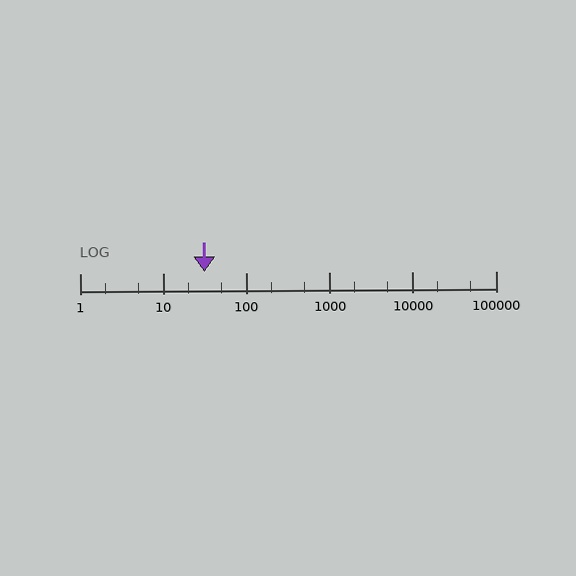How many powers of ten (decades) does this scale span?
The scale spans 5 decades, from 1 to 100000.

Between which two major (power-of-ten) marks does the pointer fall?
The pointer is between 10 and 100.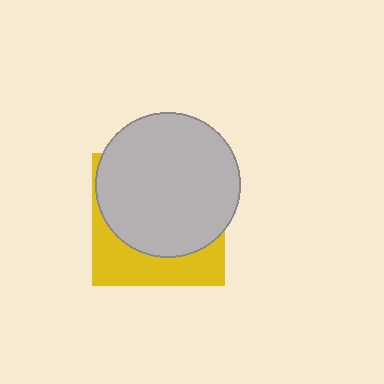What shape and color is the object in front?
The object in front is a light gray circle.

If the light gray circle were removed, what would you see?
You would see the complete yellow square.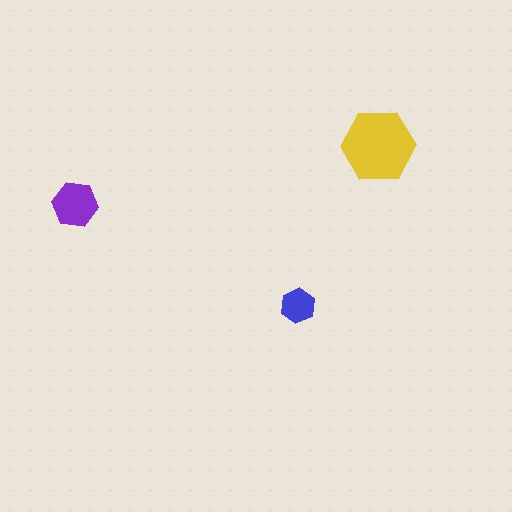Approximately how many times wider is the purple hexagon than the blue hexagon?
About 1.5 times wider.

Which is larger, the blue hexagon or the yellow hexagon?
The yellow one.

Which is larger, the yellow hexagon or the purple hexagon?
The yellow one.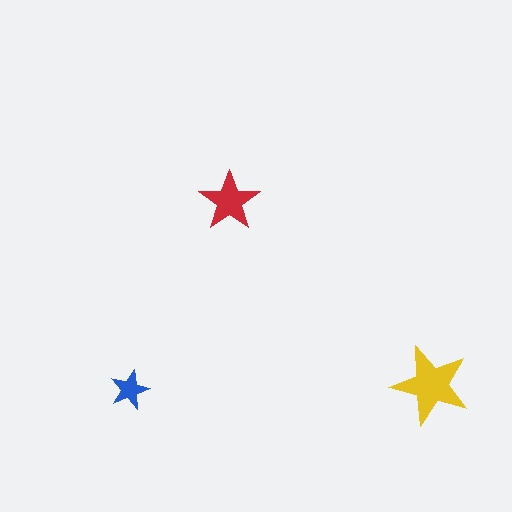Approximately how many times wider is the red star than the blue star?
About 1.5 times wider.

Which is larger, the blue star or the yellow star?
The yellow one.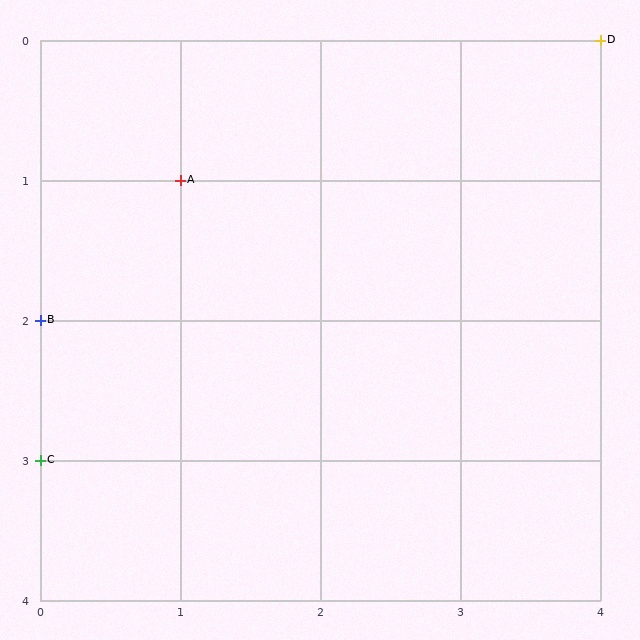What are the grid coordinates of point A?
Point A is at grid coordinates (1, 1).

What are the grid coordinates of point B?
Point B is at grid coordinates (0, 2).